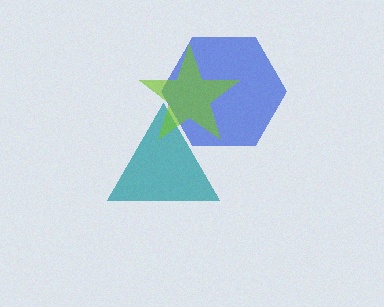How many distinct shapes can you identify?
There are 3 distinct shapes: a teal triangle, a blue hexagon, a lime star.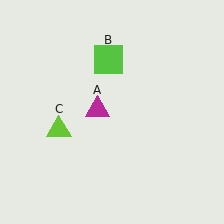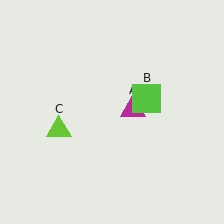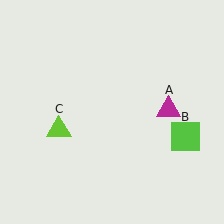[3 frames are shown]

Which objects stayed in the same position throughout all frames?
Lime triangle (object C) remained stationary.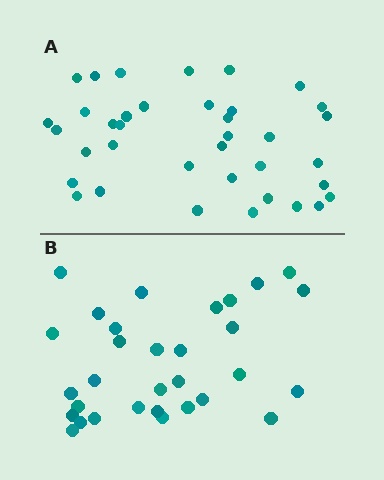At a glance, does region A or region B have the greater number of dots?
Region A (the top region) has more dots.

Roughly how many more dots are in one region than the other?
Region A has about 6 more dots than region B.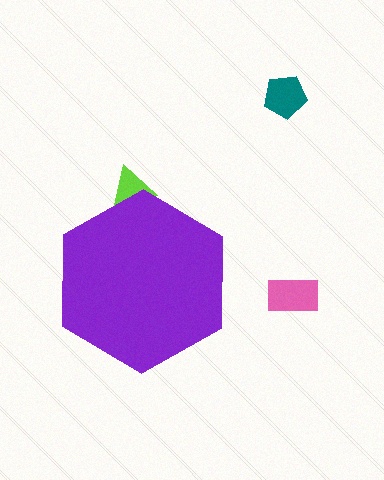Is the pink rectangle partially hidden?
No, the pink rectangle is fully visible.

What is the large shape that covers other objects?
A purple hexagon.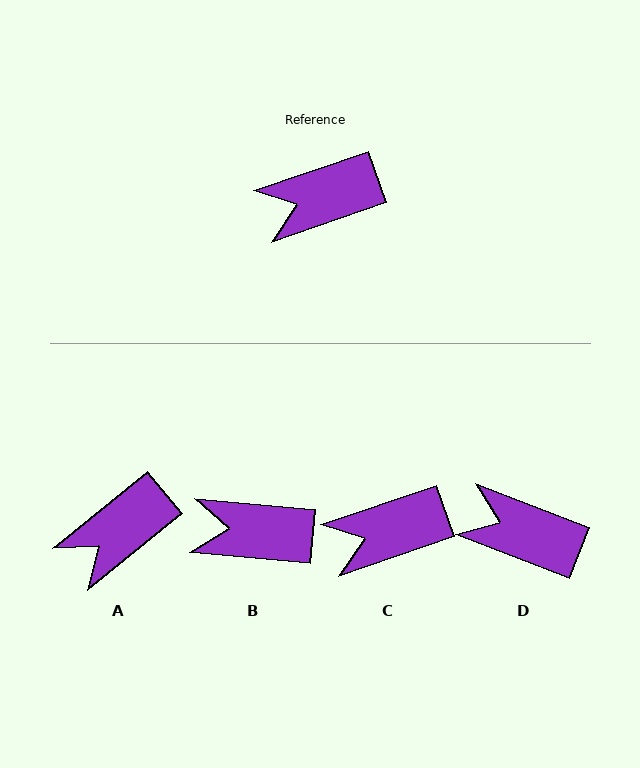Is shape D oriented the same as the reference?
No, it is off by about 40 degrees.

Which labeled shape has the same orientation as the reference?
C.